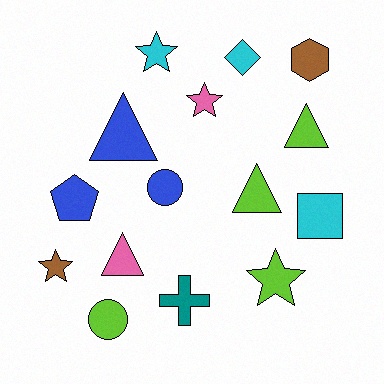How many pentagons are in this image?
There is 1 pentagon.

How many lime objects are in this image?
There are 4 lime objects.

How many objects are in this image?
There are 15 objects.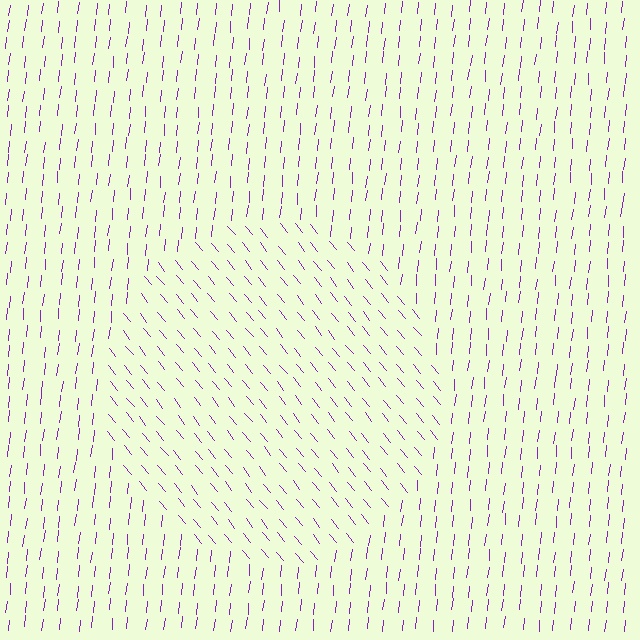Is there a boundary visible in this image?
Yes, there is a texture boundary formed by a change in line orientation.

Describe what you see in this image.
The image is filled with small purple line segments. A circle region in the image has lines oriented differently from the surrounding lines, creating a visible texture boundary.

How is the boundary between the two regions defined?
The boundary is defined purely by a change in line orientation (approximately 45 degrees difference). All lines are the same color and thickness.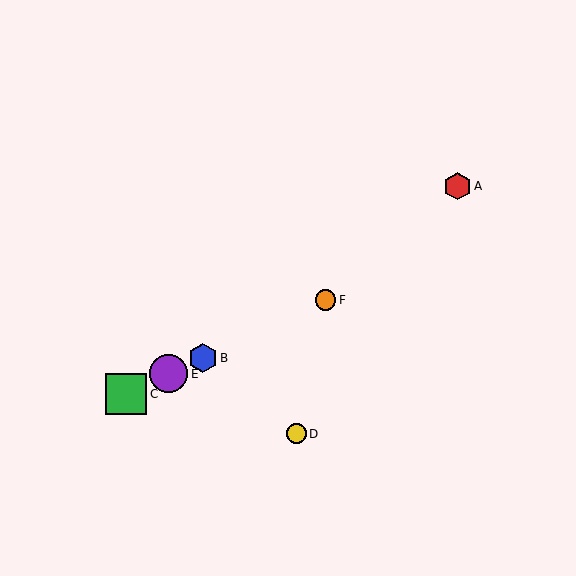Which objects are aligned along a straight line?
Objects B, C, E, F are aligned along a straight line.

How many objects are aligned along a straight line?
4 objects (B, C, E, F) are aligned along a straight line.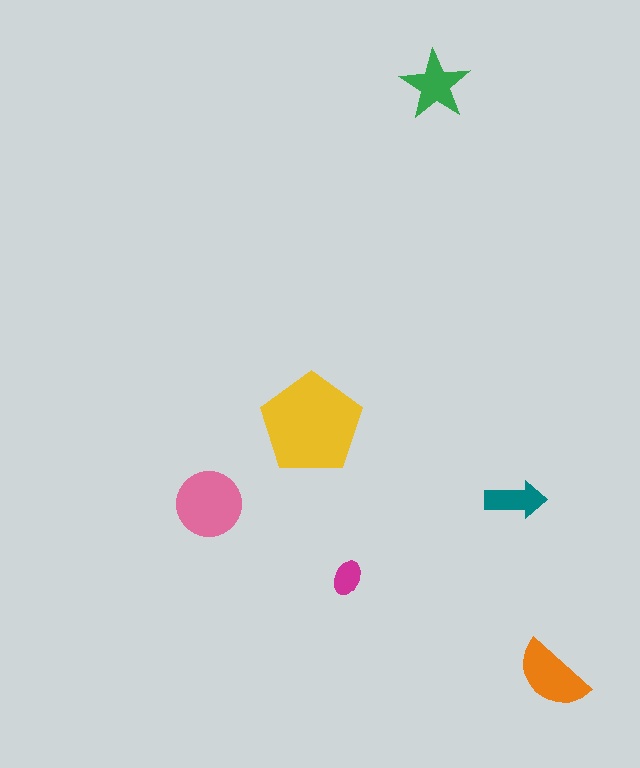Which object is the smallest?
The magenta ellipse.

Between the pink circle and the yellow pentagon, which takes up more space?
The yellow pentagon.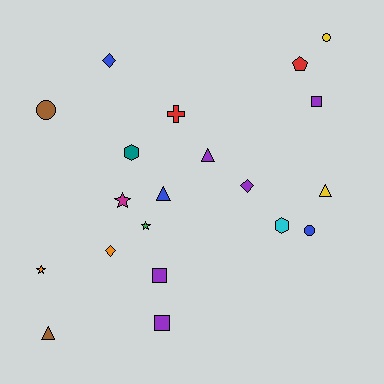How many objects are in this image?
There are 20 objects.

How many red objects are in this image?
There are 2 red objects.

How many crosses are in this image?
There is 1 cross.